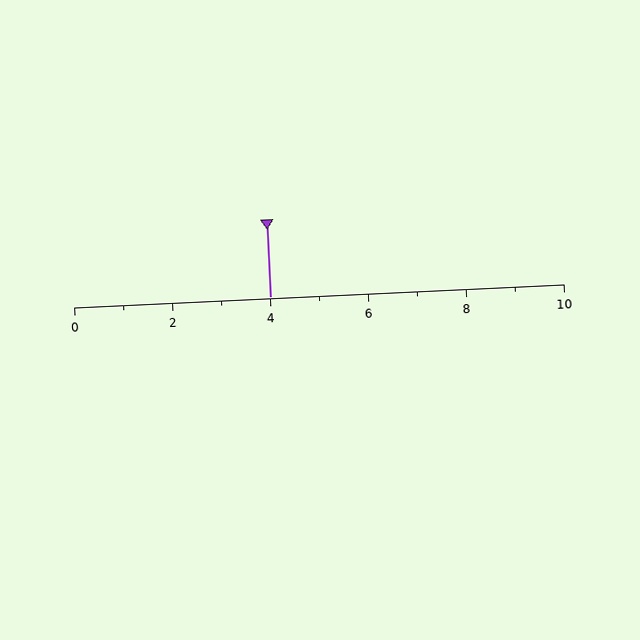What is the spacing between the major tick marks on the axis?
The major ticks are spaced 2 apart.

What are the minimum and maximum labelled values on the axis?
The axis runs from 0 to 10.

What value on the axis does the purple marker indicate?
The marker indicates approximately 4.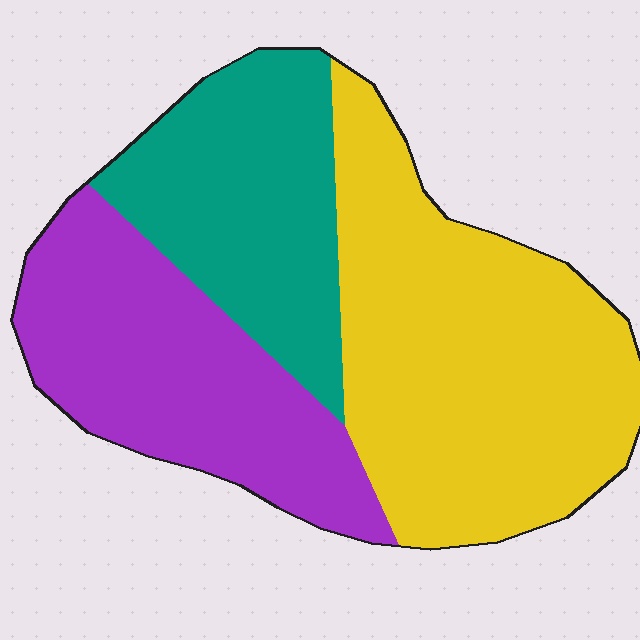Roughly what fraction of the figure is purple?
Purple covers 30% of the figure.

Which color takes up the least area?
Teal, at roughly 25%.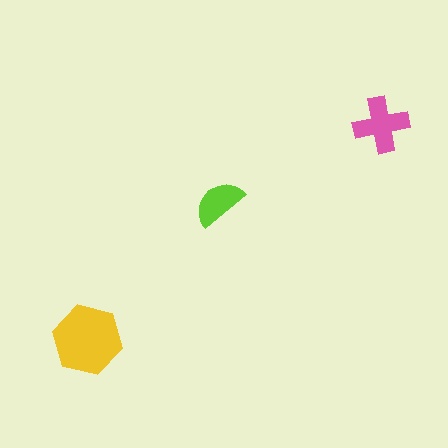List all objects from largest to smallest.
The yellow hexagon, the pink cross, the lime semicircle.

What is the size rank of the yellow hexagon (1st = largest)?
1st.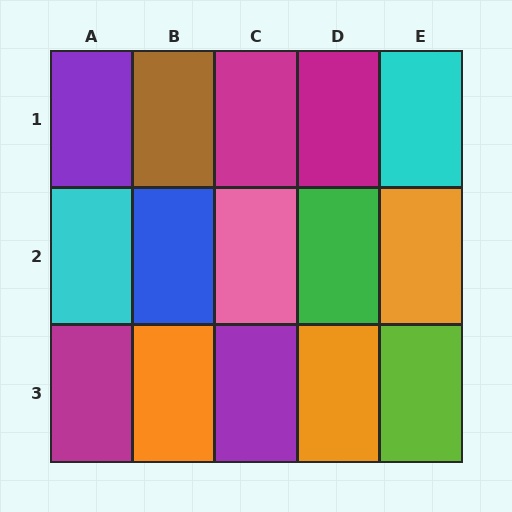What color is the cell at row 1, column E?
Cyan.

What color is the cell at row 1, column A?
Purple.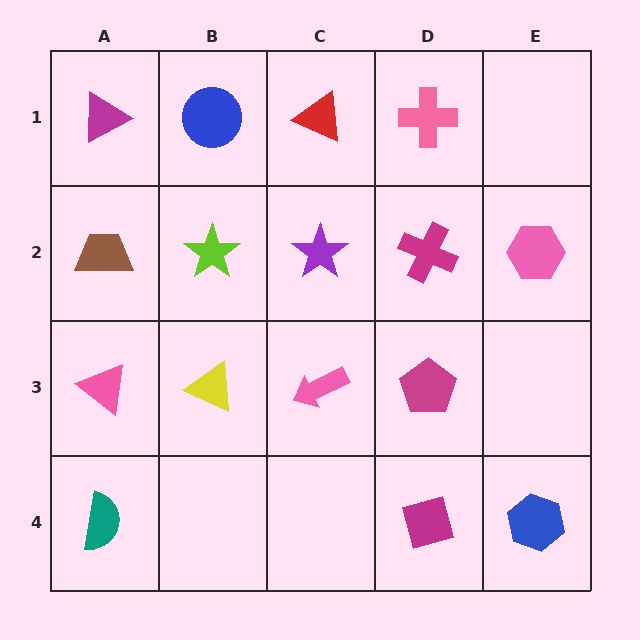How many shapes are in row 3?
4 shapes.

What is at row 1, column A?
A magenta triangle.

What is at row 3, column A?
A pink triangle.